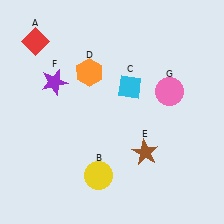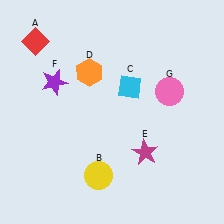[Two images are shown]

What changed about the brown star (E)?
In Image 1, E is brown. In Image 2, it changed to magenta.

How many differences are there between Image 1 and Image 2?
There is 1 difference between the two images.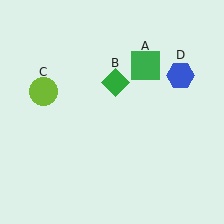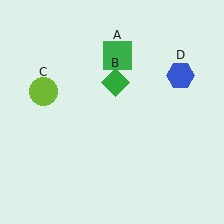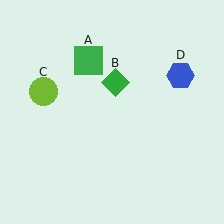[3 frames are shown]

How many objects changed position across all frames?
1 object changed position: green square (object A).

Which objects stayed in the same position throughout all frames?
Green diamond (object B) and lime circle (object C) and blue hexagon (object D) remained stationary.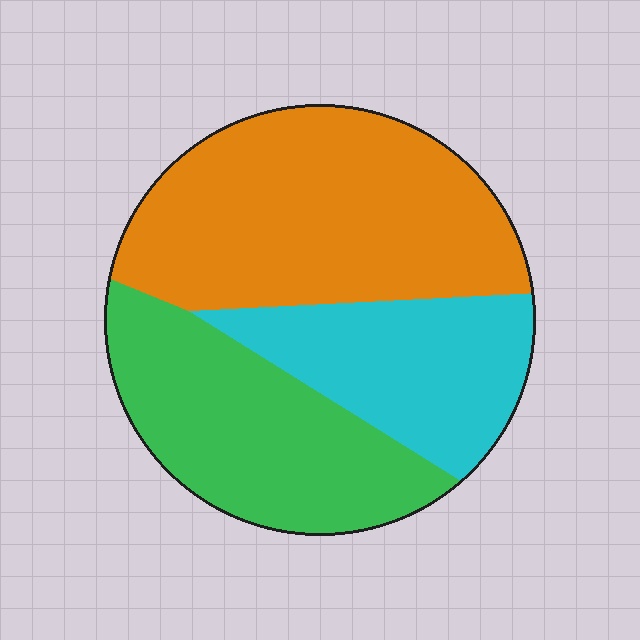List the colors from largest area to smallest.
From largest to smallest: orange, green, cyan.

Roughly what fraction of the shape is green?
Green takes up about one third (1/3) of the shape.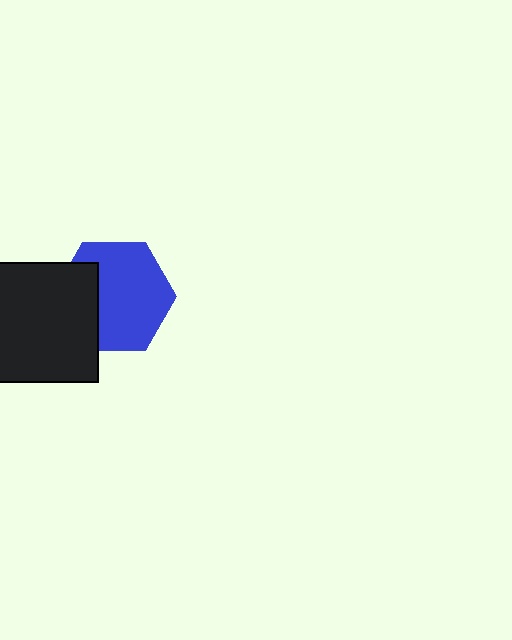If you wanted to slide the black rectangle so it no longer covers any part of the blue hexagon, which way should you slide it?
Slide it left — that is the most direct way to separate the two shapes.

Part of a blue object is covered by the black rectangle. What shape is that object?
It is a hexagon.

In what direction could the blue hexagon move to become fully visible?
The blue hexagon could move right. That would shift it out from behind the black rectangle entirely.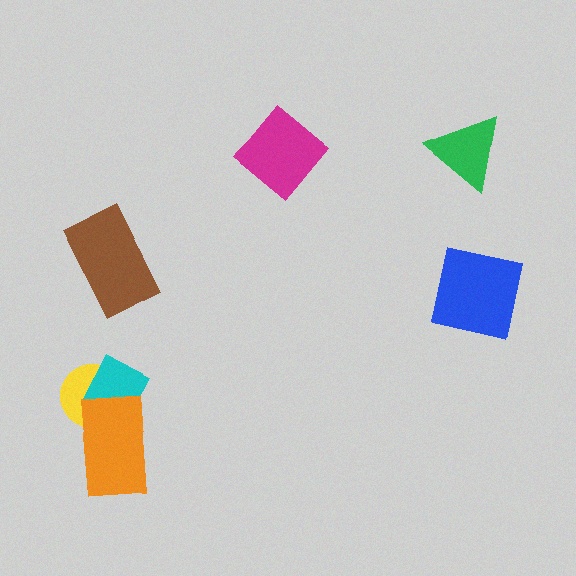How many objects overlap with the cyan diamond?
2 objects overlap with the cyan diamond.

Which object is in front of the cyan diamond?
The orange rectangle is in front of the cyan diamond.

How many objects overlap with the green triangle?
0 objects overlap with the green triangle.